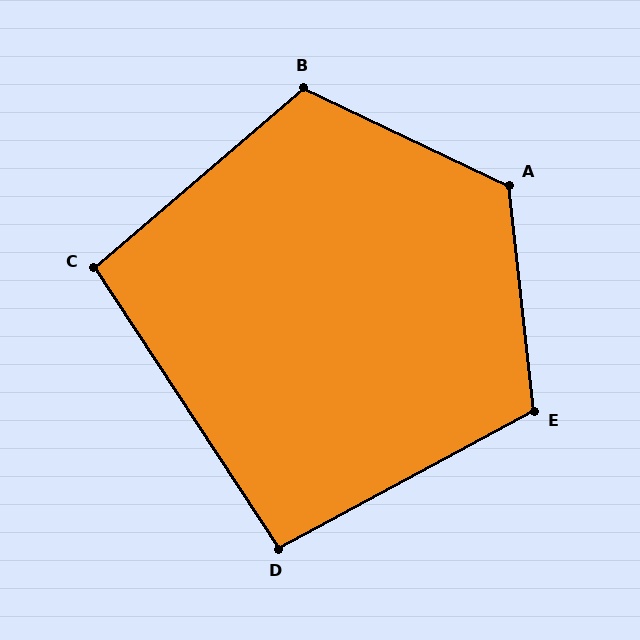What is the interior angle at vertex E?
Approximately 112 degrees (obtuse).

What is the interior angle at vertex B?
Approximately 114 degrees (obtuse).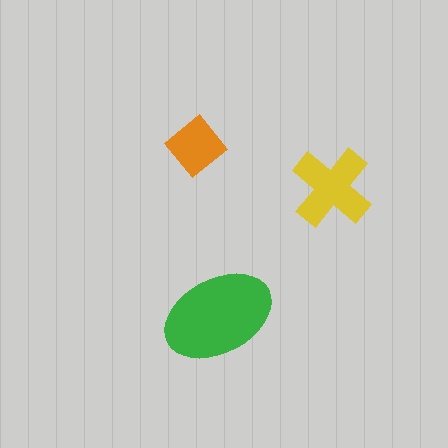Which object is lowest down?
The green ellipse is bottommost.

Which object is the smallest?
The orange diamond.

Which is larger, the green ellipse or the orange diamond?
The green ellipse.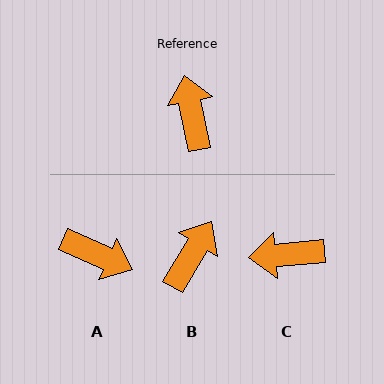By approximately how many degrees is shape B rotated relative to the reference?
Approximately 42 degrees clockwise.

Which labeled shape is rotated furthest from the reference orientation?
A, about 125 degrees away.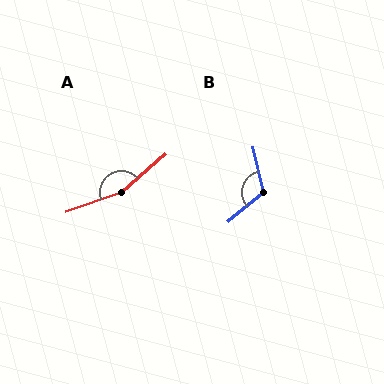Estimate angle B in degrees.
Approximately 116 degrees.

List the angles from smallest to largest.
B (116°), A (158°).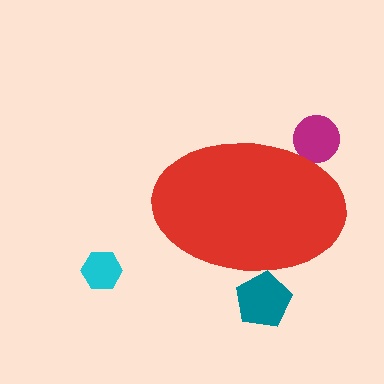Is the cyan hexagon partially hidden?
No, the cyan hexagon is fully visible.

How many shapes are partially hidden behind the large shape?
2 shapes are partially hidden.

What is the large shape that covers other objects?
A red ellipse.